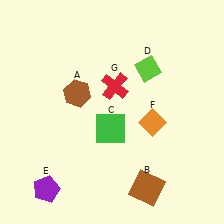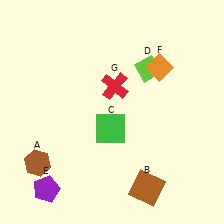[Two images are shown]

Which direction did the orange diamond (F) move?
The orange diamond (F) moved up.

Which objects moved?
The objects that moved are: the brown hexagon (A), the orange diamond (F).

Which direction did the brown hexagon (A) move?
The brown hexagon (A) moved down.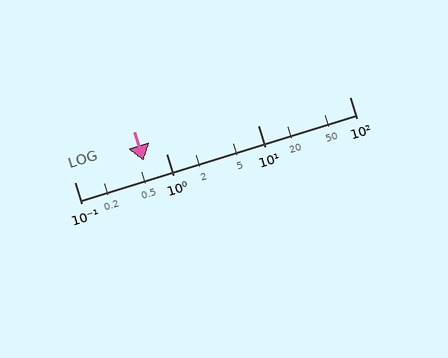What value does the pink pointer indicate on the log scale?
The pointer indicates approximately 0.57.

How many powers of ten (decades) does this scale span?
The scale spans 3 decades, from 0.1 to 100.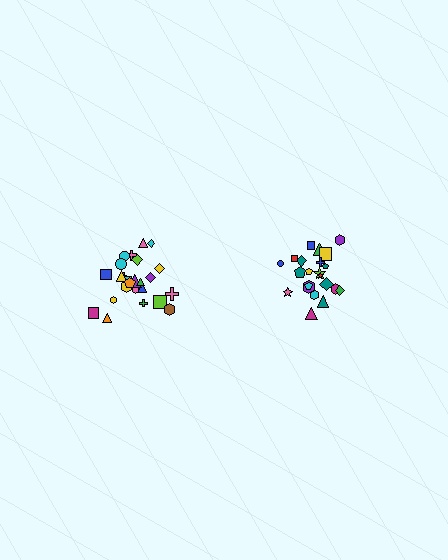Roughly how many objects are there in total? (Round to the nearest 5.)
Roughly 45 objects in total.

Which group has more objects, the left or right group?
The left group.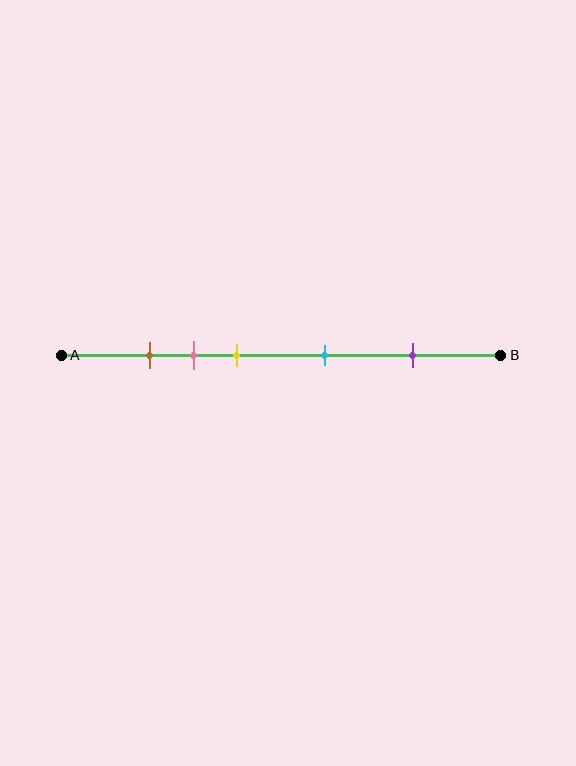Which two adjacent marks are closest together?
The brown and pink marks are the closest adjacent pair.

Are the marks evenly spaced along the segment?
No, the marks are not evenly spaced.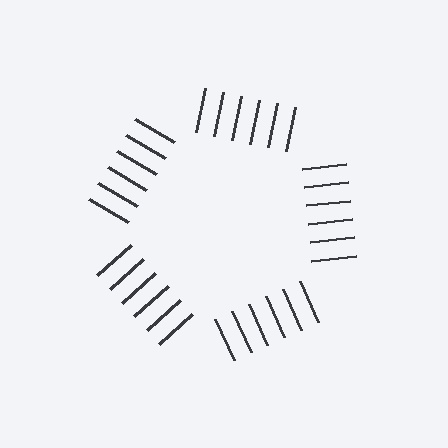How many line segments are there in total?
30 — 6 along each of the 5 edges.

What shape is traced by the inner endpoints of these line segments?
An illusory pentagon — the line segments terminate on its edges but no continuous stroke is drawn.